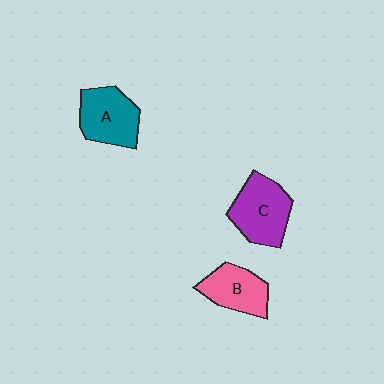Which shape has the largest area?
Shape C (purple).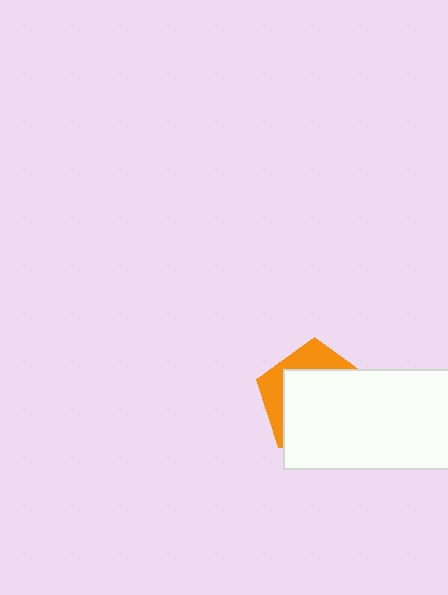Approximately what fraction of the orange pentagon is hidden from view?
Roughly 69% of the orange pentagon is hidden behind the white rectangle.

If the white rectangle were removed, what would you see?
You would see the complete orange pentagon.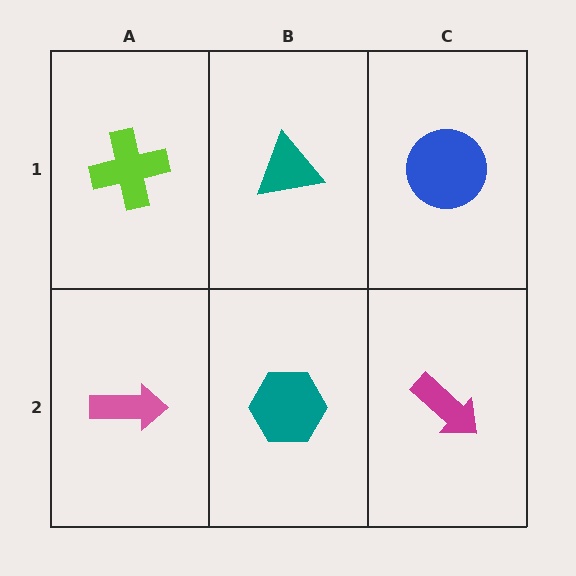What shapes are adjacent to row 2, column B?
A teal triangle (row 1, column B), a pink arrow (row 2, column A), a magenta arrow (row 2, column C).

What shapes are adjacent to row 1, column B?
A teal hexagon (row 2, column B), a lime cross (row 1, column A), a blue circle (row 1, column C).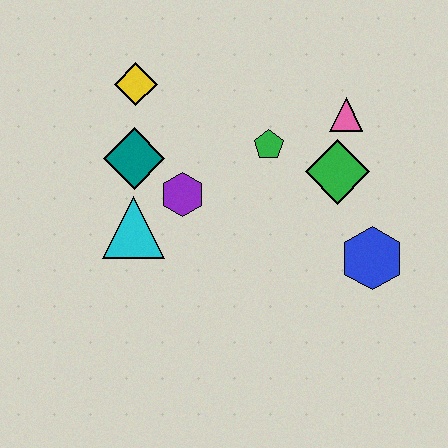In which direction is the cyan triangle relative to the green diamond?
The cyan triangle is to the left of the green diamond.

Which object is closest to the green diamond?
The pink triangle is closest to the green diamond.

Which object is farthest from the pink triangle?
The cyan triangle is farthest from the pink triangle.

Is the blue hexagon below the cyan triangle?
Yes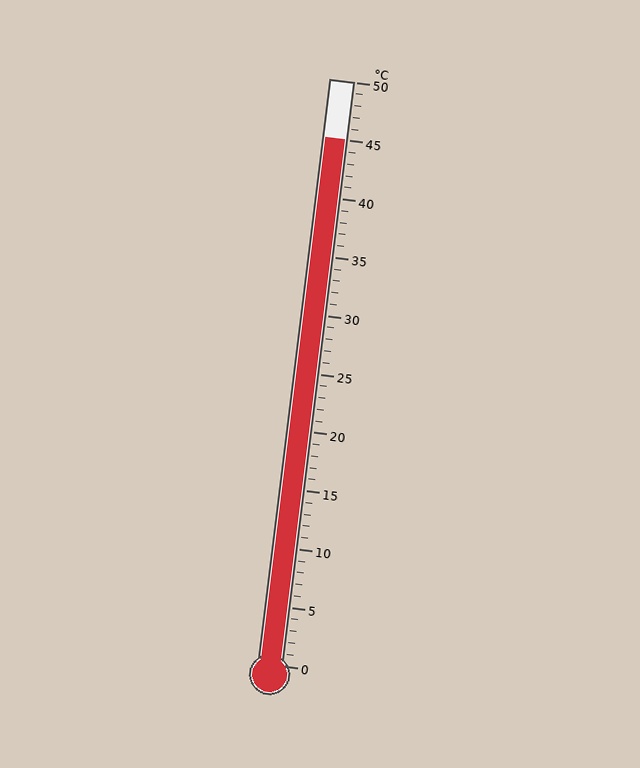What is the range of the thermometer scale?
The thermometer scale ranges from 0°C to 50°C.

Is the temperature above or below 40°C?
The temperature is above 40°C.